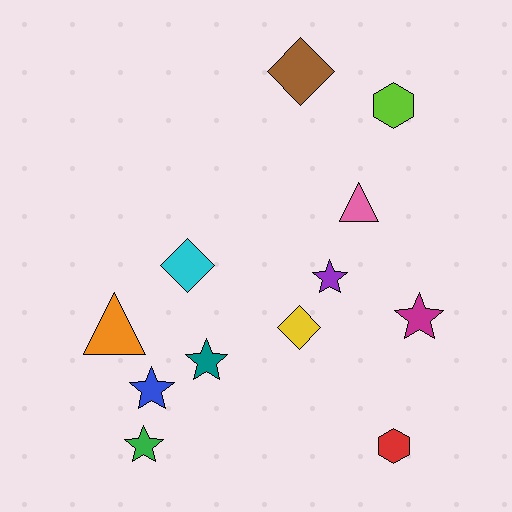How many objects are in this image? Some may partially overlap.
There are 12 objects.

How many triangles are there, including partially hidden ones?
There are 2 triangles.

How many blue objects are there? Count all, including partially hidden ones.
There is 1 blue object.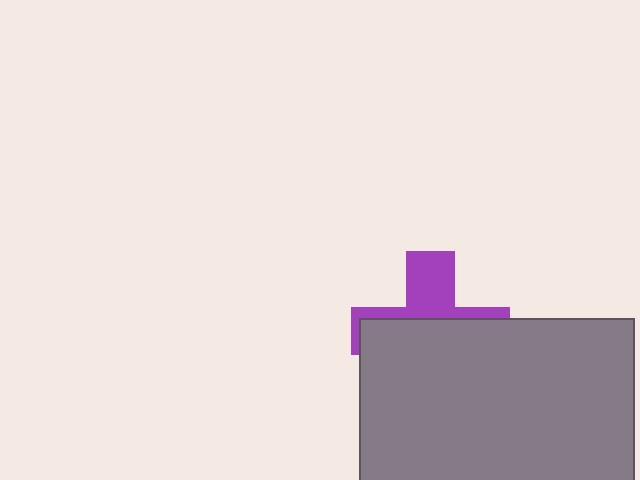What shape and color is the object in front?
The object in front is a gray rectangle.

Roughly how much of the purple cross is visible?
A small part of it is visible (roughly 36%).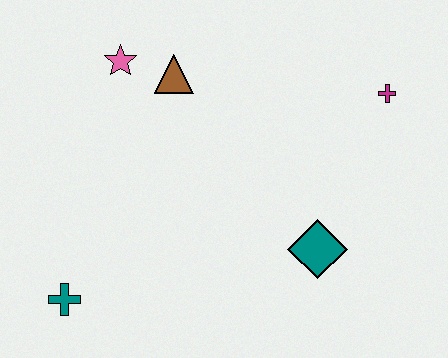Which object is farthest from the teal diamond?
The pink star is farthest from the teal diamond.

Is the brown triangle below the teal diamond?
No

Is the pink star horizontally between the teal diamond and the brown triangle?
No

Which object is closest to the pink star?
The brown triangle is closest to the pink star.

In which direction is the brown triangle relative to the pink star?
The brown triangle is to the right of the pink star.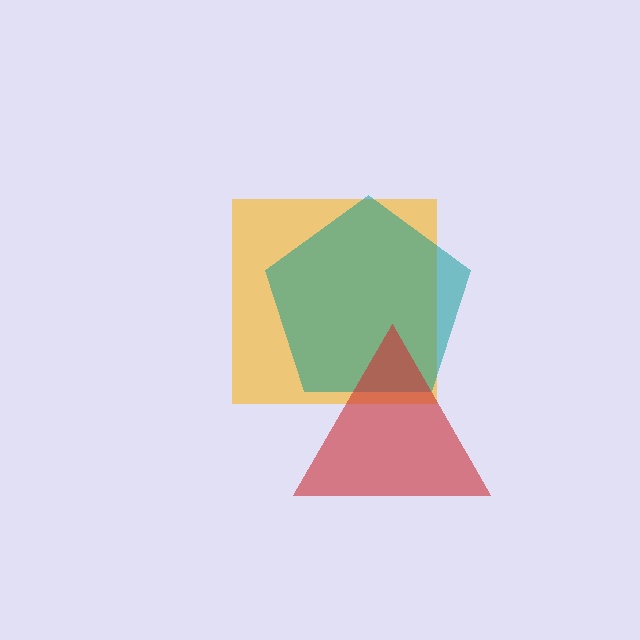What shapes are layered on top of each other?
The layered shapes are: a yellow square, a teal pentagon, a red triangle.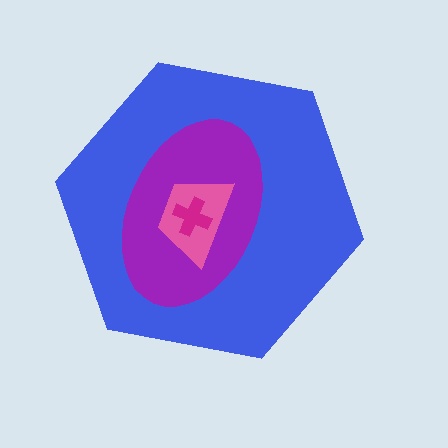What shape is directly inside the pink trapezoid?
The magenta cross.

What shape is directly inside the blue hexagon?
The purple ellipse.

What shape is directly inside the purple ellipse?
The pink trapezoid.